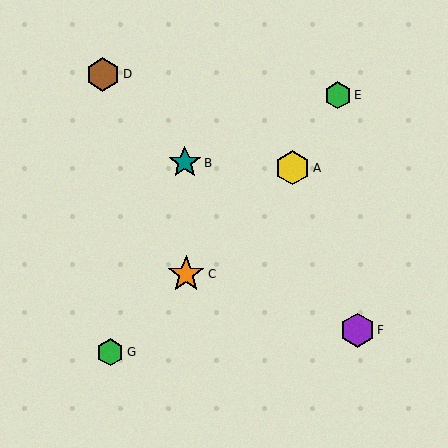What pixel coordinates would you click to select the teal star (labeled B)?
Click at (185, 163) to select the teal star B.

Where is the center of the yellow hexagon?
The center of the yellow hexagon is at (292, 168).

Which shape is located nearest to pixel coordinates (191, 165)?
The teal star (labeled B) at (185, 163) is nearest to that location.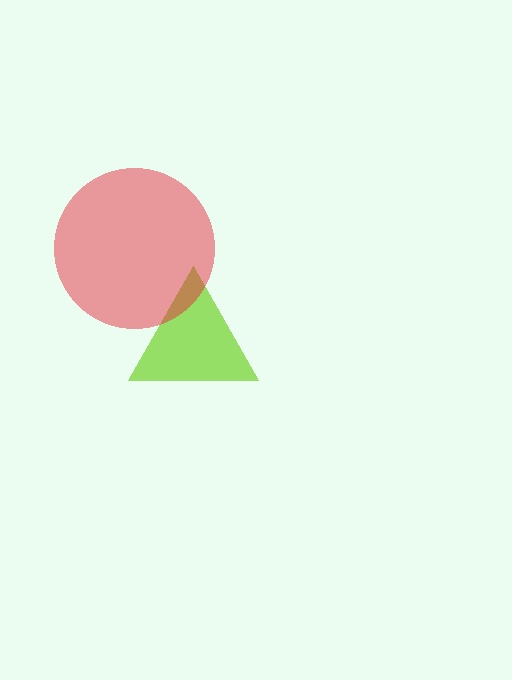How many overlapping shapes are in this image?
There are 2 overlapping shapes in the image.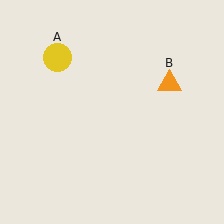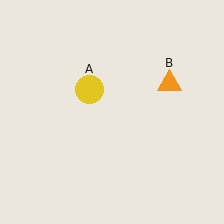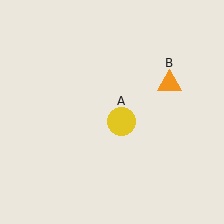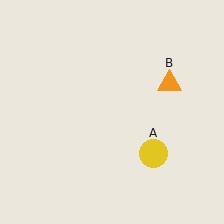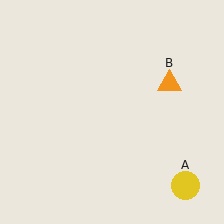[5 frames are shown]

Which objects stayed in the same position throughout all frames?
Orange triangle (object B) remained stationary.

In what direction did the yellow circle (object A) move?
The yellow circle (object A) moved down and to the right.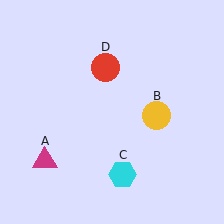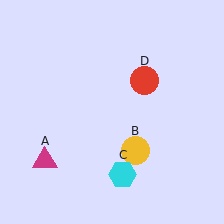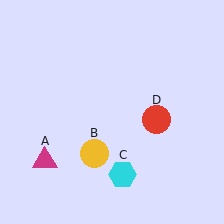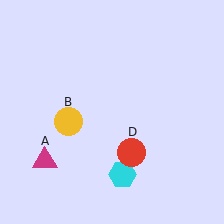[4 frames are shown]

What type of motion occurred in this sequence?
The yellow circle (object B), red circle (object D) rotated clockwise around the center of the scene.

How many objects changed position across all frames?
2 objects changed position: yellow circle (object B), red circle (object D).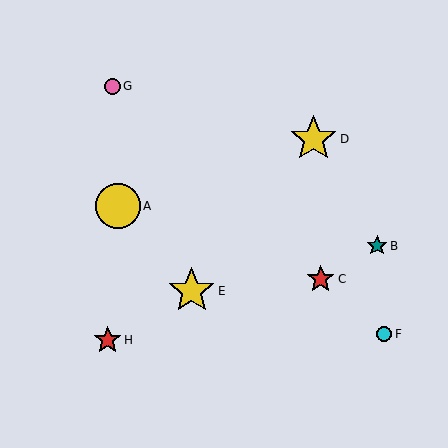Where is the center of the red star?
The center of the red star is at (321, 279).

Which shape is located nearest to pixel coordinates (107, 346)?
The red star (labeled H) at (108, 340) is nearest to that location.